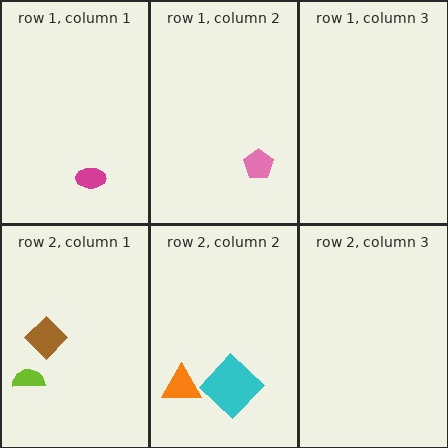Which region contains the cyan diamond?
The row 2, column 2 region.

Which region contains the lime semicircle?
The row 2, column 1 region.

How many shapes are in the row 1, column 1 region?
1.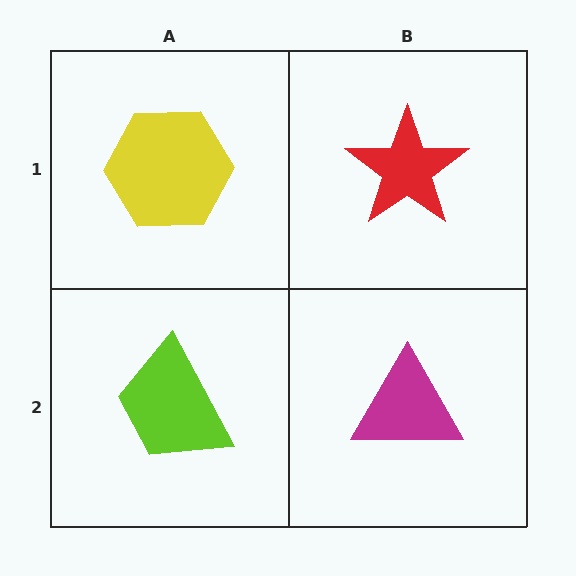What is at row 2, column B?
A magenta triangle.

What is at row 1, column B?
A red star.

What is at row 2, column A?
A lime trapezoid.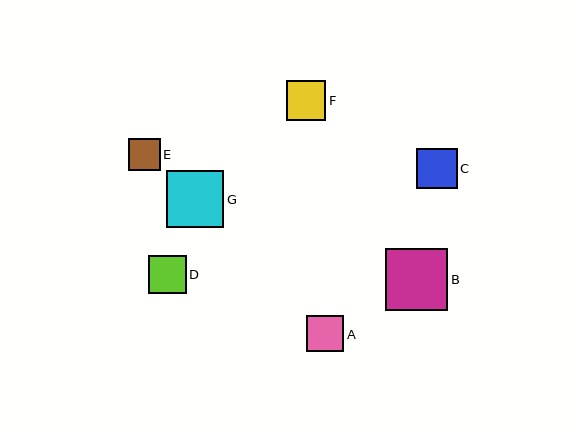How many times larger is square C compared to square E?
Square C is approximately 1.3 times the size of square E.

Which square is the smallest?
Square E is the smallest with a size of approximately 32 pixels.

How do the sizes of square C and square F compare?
Square C and square F are approximately the same size.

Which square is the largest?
Square B is the largest with a size of approximately 62 pixels.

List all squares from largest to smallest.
From largest to smallest: B, G, C, F, D, A, E.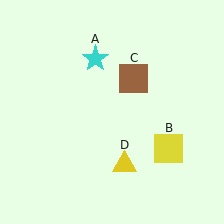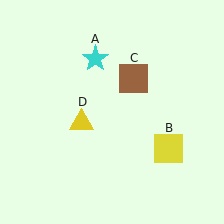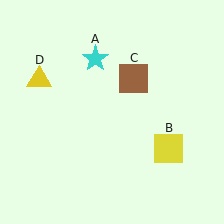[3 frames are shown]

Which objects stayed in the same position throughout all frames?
Cyan star (object A) and yellow square (object B) and brown square (object C) remained stationary.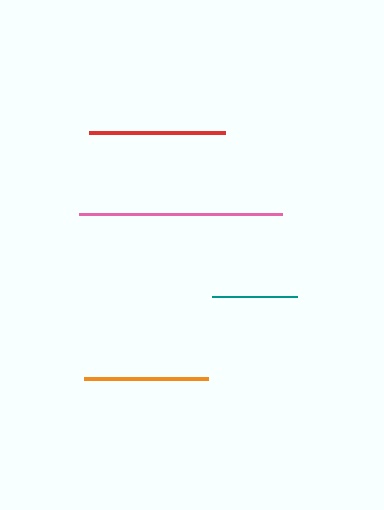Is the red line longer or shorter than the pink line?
The pink line is longer than the red line.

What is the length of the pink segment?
The pink segment is approximately 203 pixels long.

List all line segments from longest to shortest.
From longest to shortest: pink, red, orange, teal.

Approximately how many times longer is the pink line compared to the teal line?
The pink line is approximately 2.4 times the length of the teal line.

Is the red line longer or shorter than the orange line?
The red line is longer than the orange line.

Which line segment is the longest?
The pink line is the longest at approximately 203 pixels.